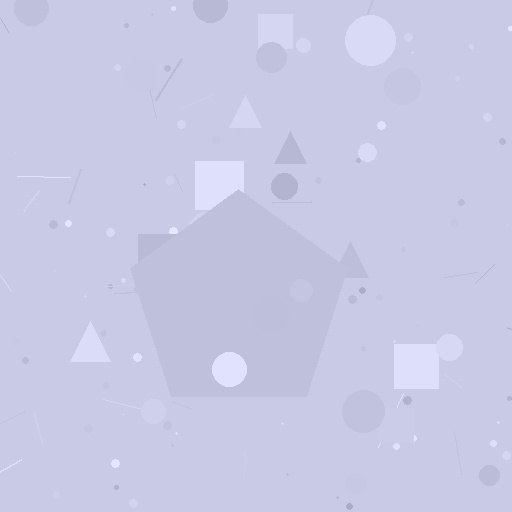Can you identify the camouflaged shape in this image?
The camouflaged shape is a pentagon.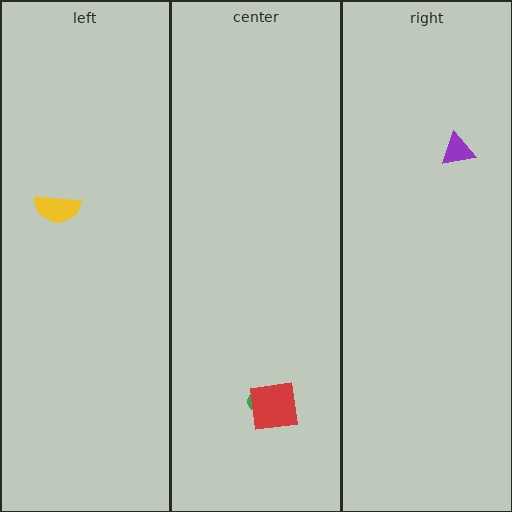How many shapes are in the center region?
2.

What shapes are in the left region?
The yellow semicircle.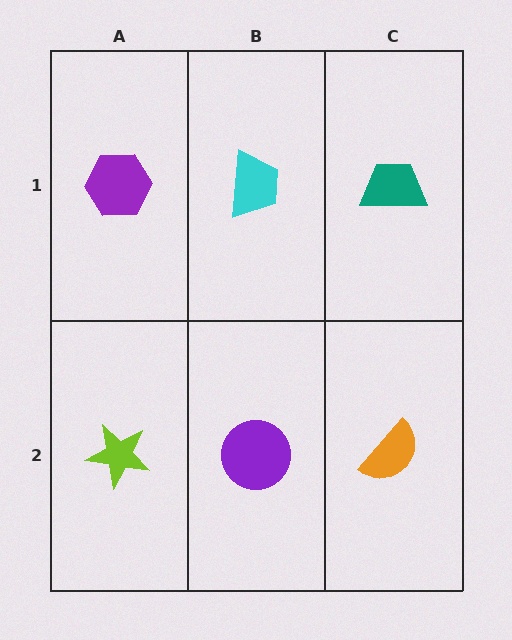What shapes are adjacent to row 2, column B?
A cyan trapezoid (row 1, column B), a lime star (row 2, column A), an orange semicircle (row 2, column C).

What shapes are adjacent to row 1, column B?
A purple circle (row 2, column B), a purple hexagon (row 1, column A), a teal trapezoid (row 1, column C).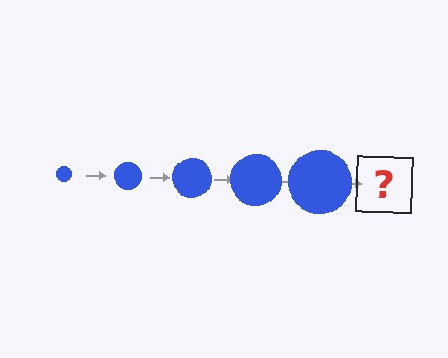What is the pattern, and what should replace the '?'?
The pattern is that the circle gets progressively larger each step. The '?' should be a blue circle, larger than the previous one.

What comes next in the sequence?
The next element should be a blue circle, larger than the previous one.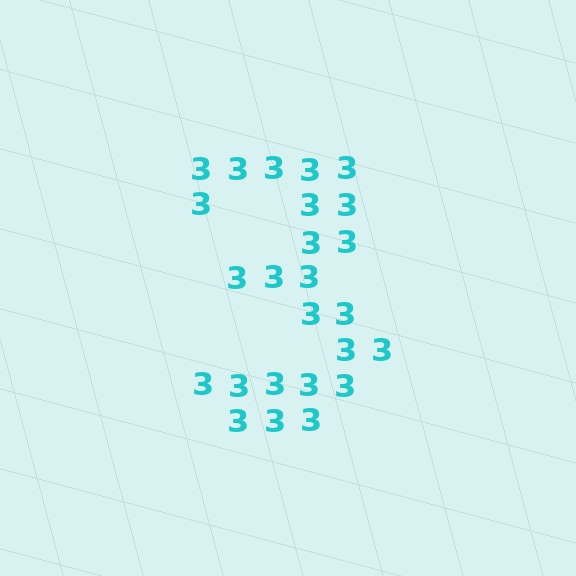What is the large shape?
The large shape is the digit 3.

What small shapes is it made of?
It is made of small digit 3's.